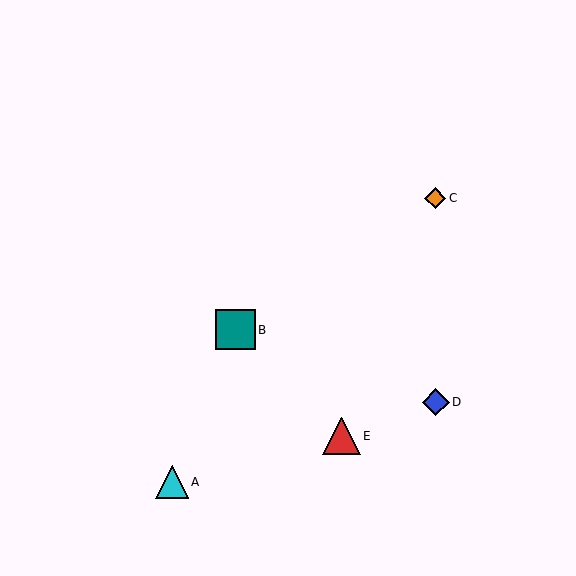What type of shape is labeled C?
Shape C is an orange diamond.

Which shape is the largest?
The teal square (labeled B) is the largest.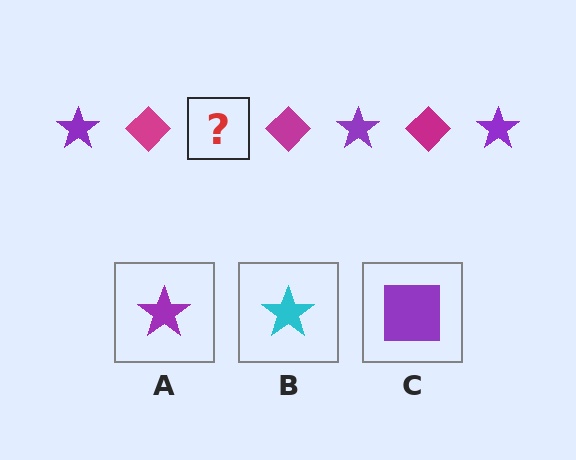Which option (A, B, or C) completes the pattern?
A.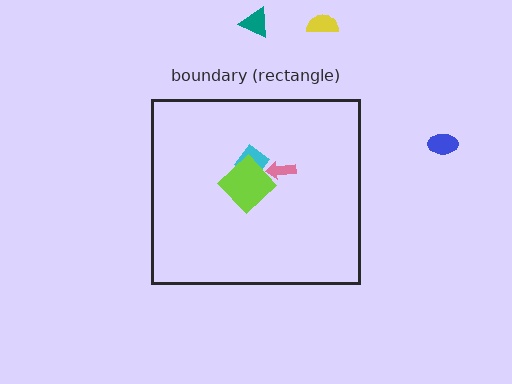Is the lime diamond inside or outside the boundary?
Inside.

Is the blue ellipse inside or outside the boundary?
Outside.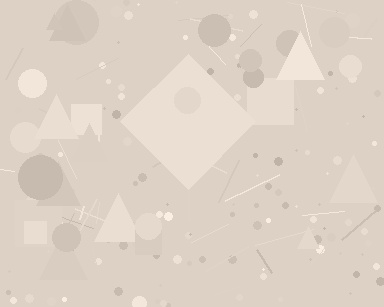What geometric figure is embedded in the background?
A diamond is embedded in the background.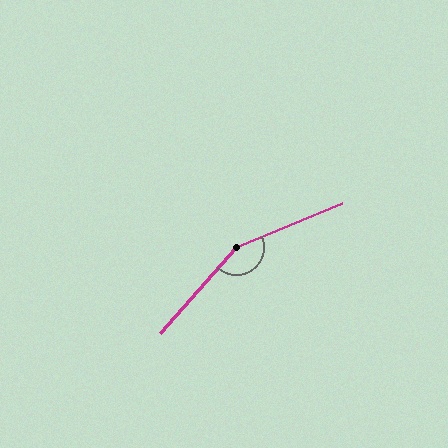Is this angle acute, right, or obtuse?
It is obtuse.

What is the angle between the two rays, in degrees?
Approximately 155 degrees.